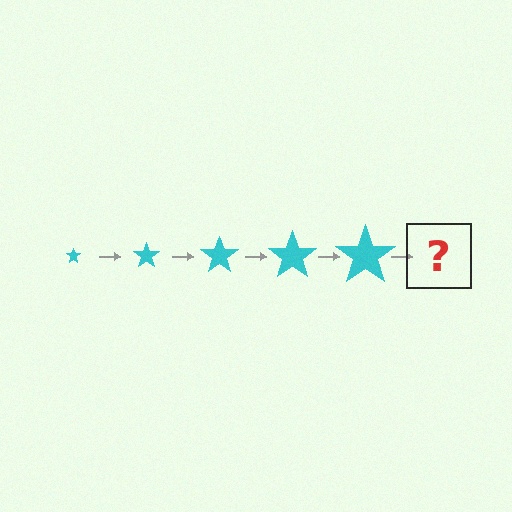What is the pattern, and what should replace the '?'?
The pattern is that the star gets progressively larger each step. The '?' should be a cyan star, larger than the previous one.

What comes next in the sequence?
The next element should be a cyan star, larger than the previous one.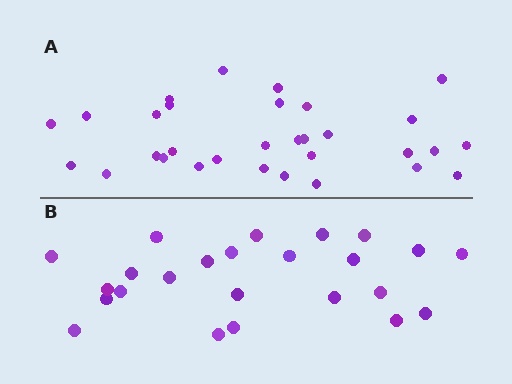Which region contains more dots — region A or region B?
Region A (the top region) has more dots.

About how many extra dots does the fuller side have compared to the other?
Region A has roughly 8 or so more dots than region B.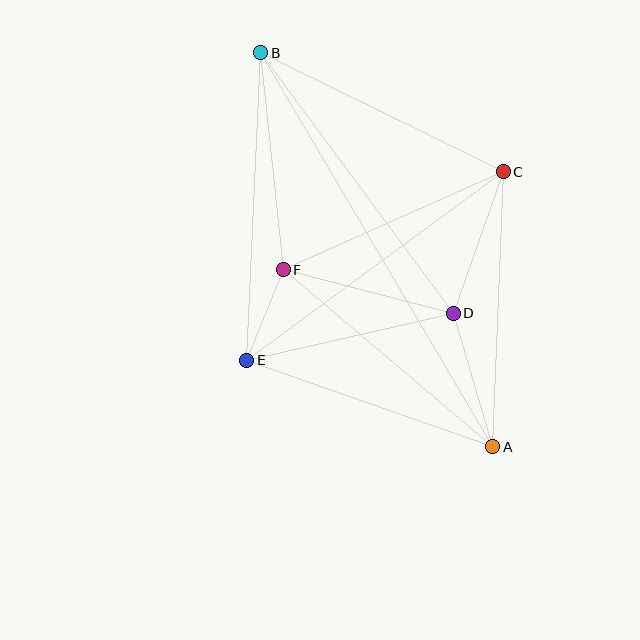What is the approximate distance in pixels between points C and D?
The distance between C and D is approximately 150 pixels.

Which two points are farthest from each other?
Points A and B are farthest from each other.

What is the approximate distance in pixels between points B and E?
The distance between B and E is approximately 308 pixels.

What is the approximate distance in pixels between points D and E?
The distance between D and E is approximately 212 pixels.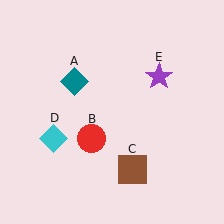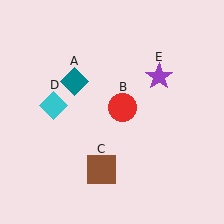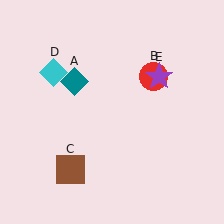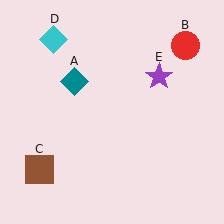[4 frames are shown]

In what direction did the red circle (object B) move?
The red circle (object B) moved up and to the right.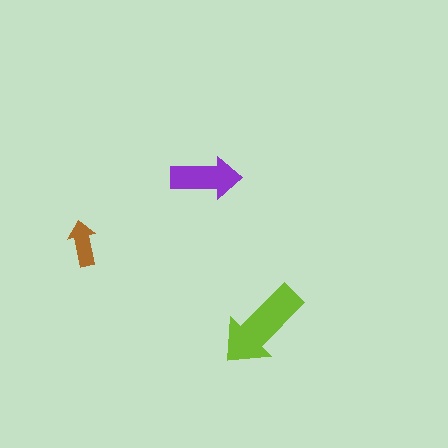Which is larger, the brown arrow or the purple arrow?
The purple one.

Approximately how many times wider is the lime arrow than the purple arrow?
About 1.5 times wider.